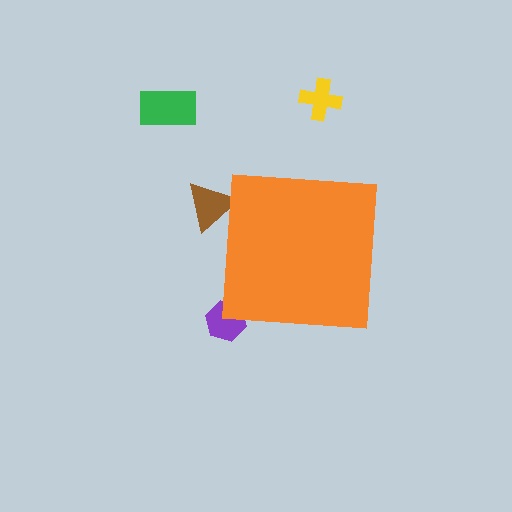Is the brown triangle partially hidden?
Yes, the brown triangle is partially hidden behind the orange square.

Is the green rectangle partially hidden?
No, the green rectangle is fully visible.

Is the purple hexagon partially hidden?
Yes, the purple hexagon is partially hidden behind the orange square.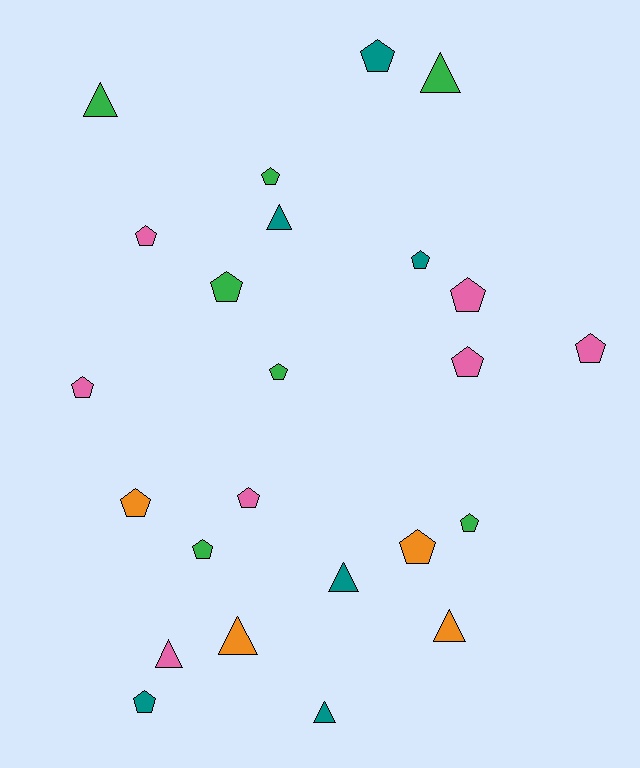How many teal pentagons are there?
There are 3 teal pentagons.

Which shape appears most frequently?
Pentagon, with 16 objects.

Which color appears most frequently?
Pink, with 7 objects.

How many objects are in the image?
There are 24 objects.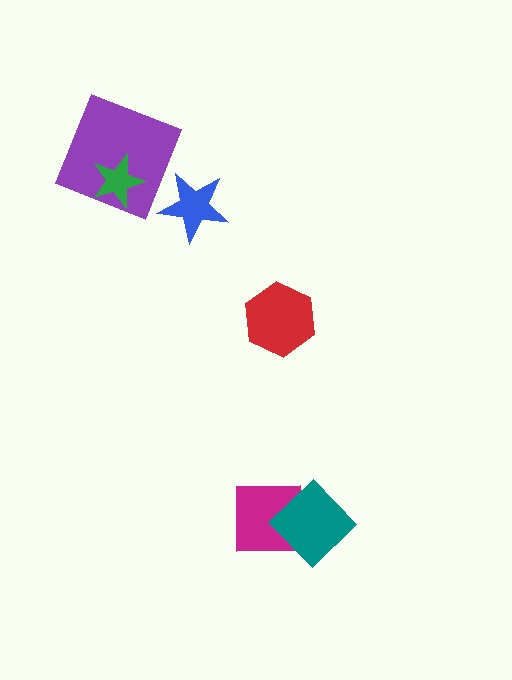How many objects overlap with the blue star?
0 objects overlap with the blue star.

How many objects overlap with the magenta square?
1 object overlaps with the magenta square.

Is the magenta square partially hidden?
Yes, it is partially covered by another shape.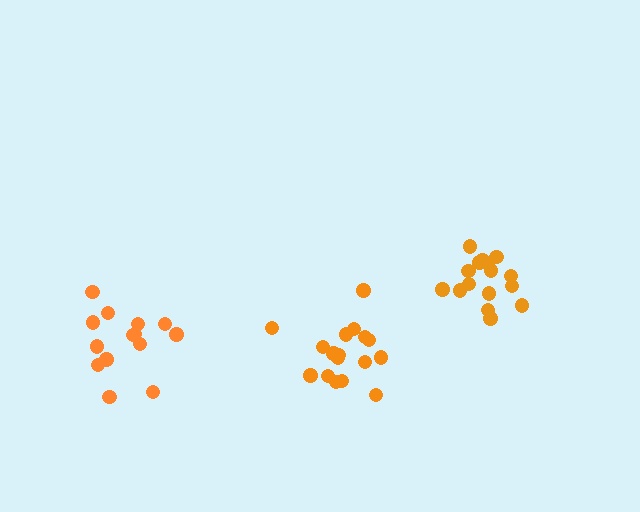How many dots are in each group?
Group 1: 14 dots, Group 2: 17 dots, Group 3: 16 dots (47 total).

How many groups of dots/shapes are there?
There are 3 groups.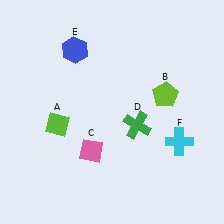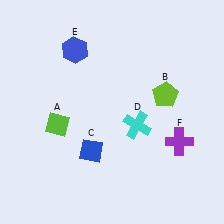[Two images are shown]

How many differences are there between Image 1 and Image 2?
There are 3 differences between the two images.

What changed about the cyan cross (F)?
In Image 1, F is cyan. In Image 2, it changed to purple.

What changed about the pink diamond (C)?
In Image 1, C is pink. In Image 2, it changed to blue.